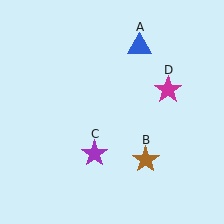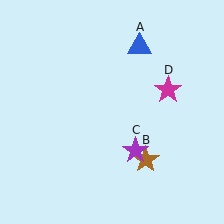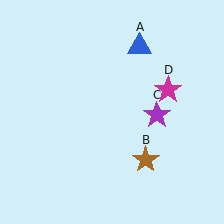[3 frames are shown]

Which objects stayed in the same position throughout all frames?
Blue triangle (object A) and brown star (object B) and magenta star (object D) remained stationary.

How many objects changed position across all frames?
1 object changed position: purple star (object C).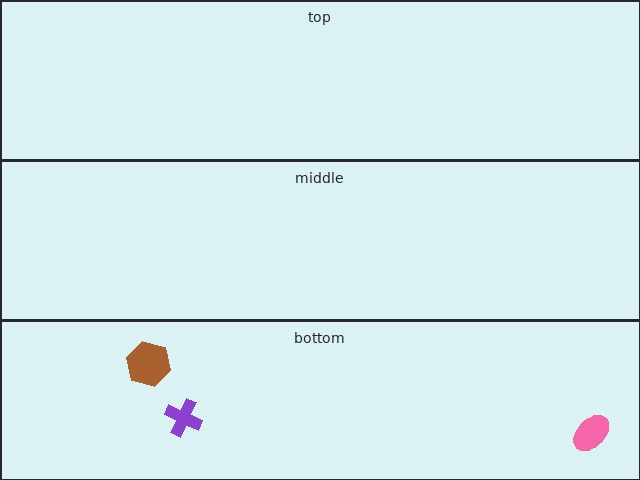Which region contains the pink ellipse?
The bottom region.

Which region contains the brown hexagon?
The bottom region.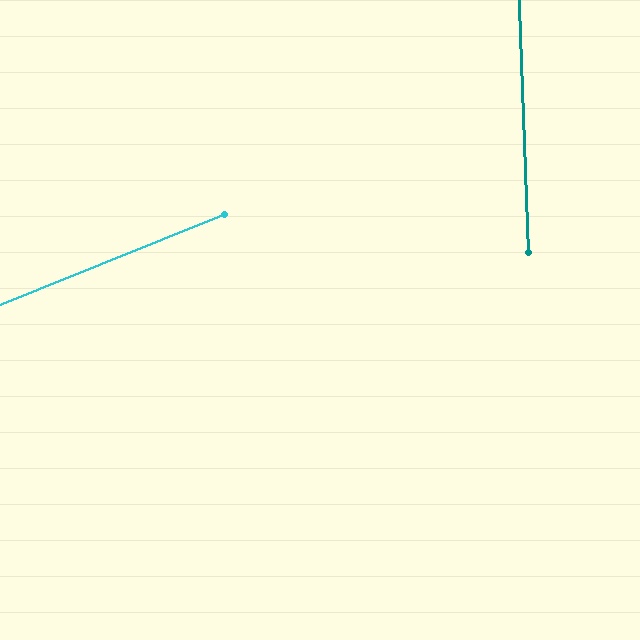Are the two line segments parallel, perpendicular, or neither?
Neither parallel nor perpendicular — they differ by about 70°.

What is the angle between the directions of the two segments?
Approximately 70 degrees.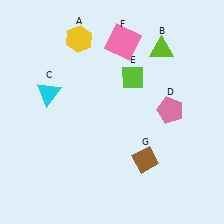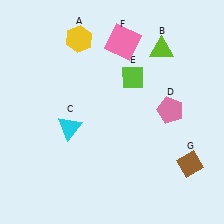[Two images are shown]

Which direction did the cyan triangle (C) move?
The cyan triangle (C) moved down.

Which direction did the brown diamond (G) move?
The brown diamond (G) moved right.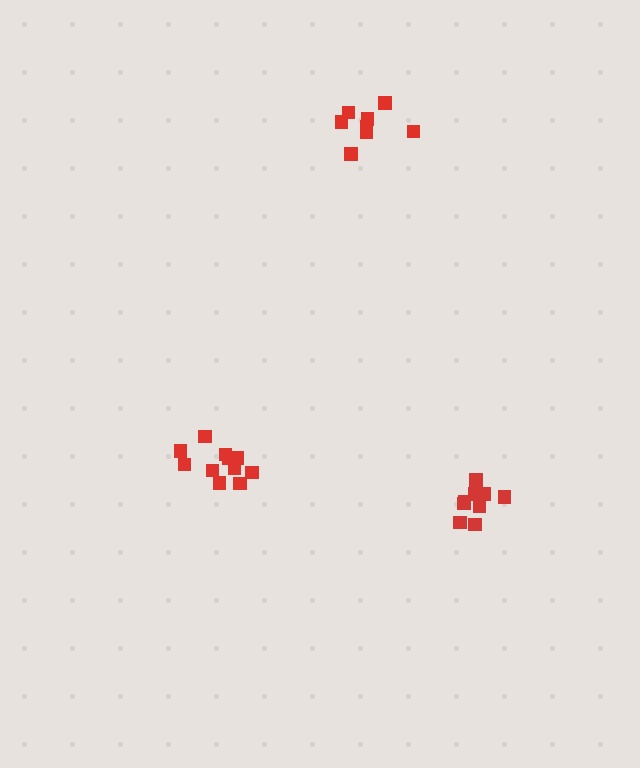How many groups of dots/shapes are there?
There are 3 groups.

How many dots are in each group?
Group 1: 8 dots, Group 2: 11 dots, Group 3: 9 dots (28 total).